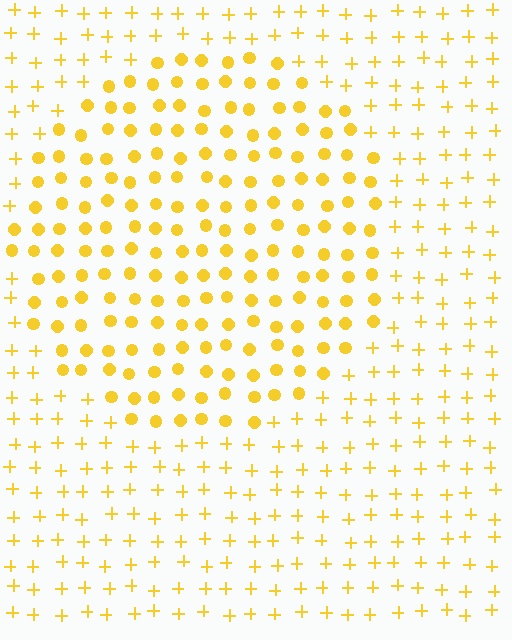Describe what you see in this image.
The image is filled with small yellow elements arranged in a uniform grid. A circle-shaped region contains circles, while the surrounding area contains plus signs. The boundary is defined purely by the change in element shape.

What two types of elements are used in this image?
The image uses circles inside the circle region and plus signs outside it.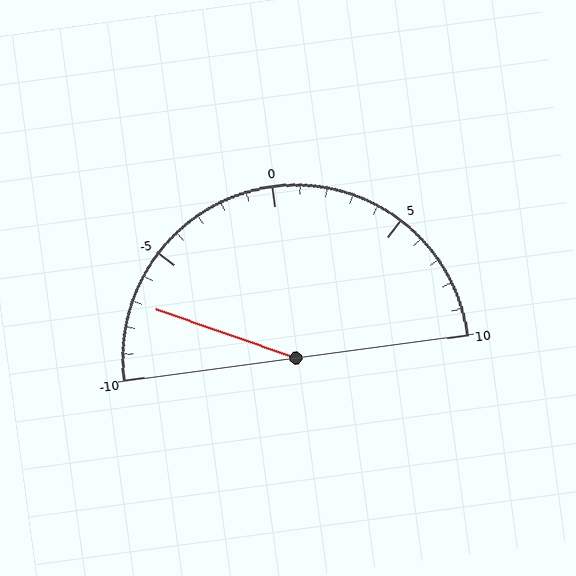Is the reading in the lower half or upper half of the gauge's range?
The reading is in the lower half of the range (-10 to 10).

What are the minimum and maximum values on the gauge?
The gauge ranges from -10 to 10.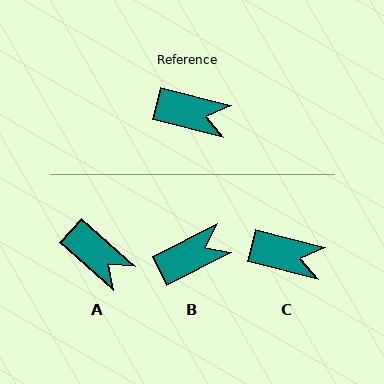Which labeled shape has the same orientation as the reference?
C.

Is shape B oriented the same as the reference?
No, it is off by about 41 degrees.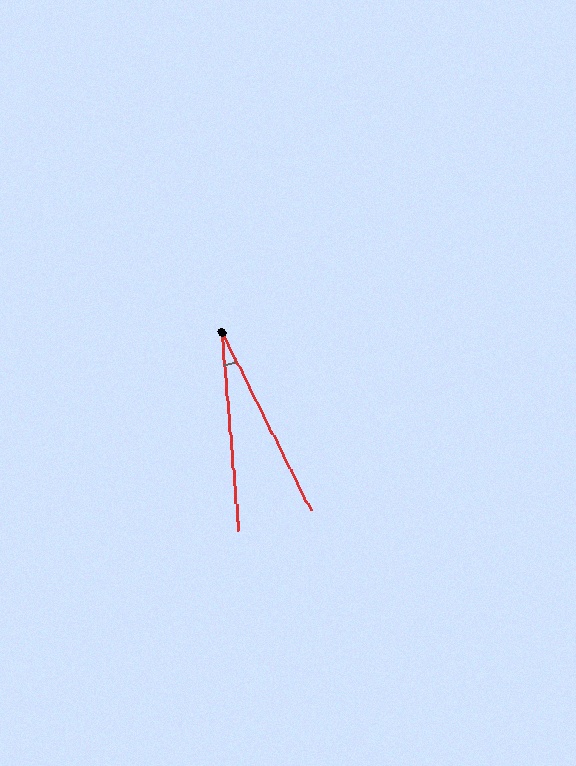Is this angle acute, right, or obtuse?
It is acute.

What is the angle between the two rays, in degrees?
Approximately 22 degrees.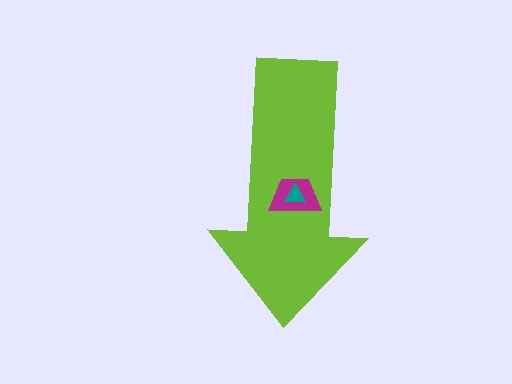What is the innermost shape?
The teal triangle.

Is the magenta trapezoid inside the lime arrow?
Yes.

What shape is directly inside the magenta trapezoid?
The teal triangle.